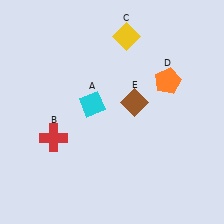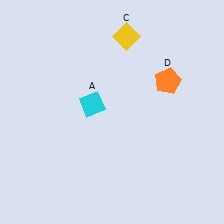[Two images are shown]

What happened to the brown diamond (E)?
The brown diamond (E) was removed in Image 2. It was in the top-right area of Image 1.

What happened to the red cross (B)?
The red cross (B) was removed in Image 2. It was in the bottom-left area of Image 1.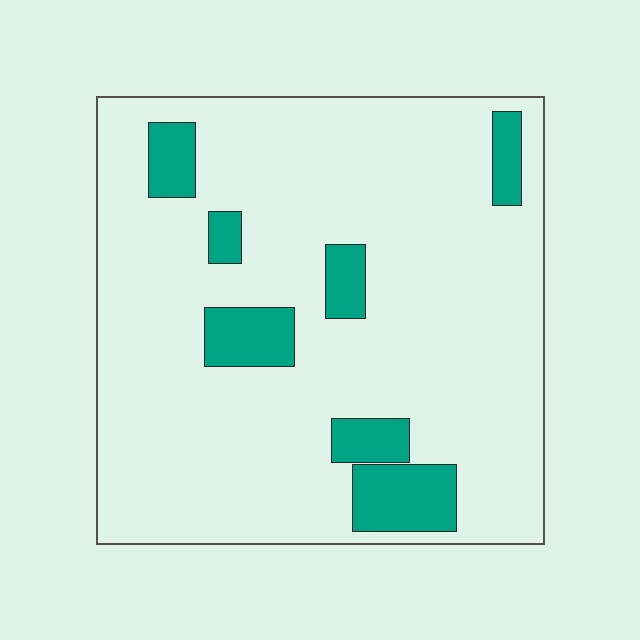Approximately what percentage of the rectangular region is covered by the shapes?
Approximately 15%.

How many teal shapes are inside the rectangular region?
7.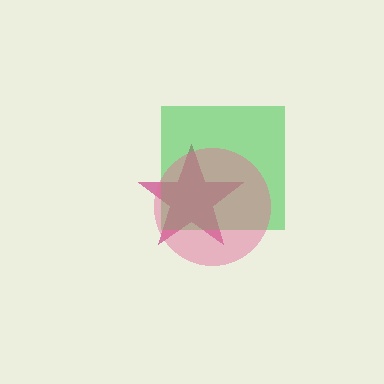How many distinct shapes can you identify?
There are 3 distinct shapes: a magenta star, a green square, a pink circle.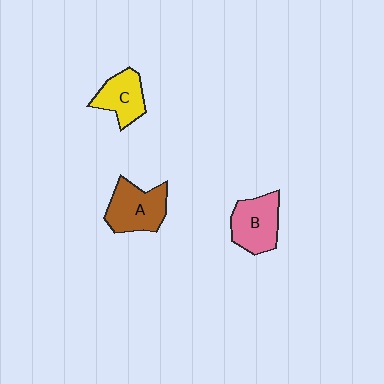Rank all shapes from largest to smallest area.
From largest to smallest: A (brown), B (pink), C (yellow).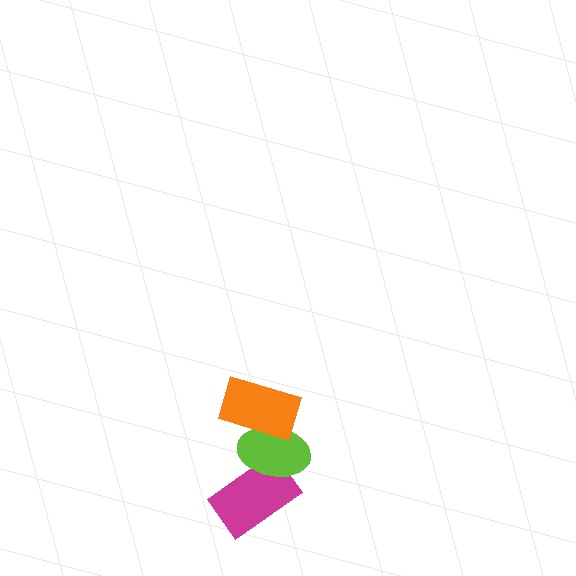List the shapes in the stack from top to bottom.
From top to bottom: the orange rectangle, the lime ellipse, the magenta rectangle.